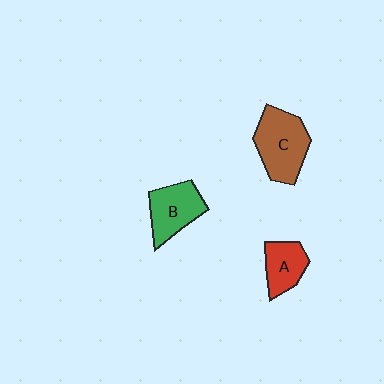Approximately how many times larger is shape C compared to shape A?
Approximately 1.6 times.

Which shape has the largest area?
Shape C (brown).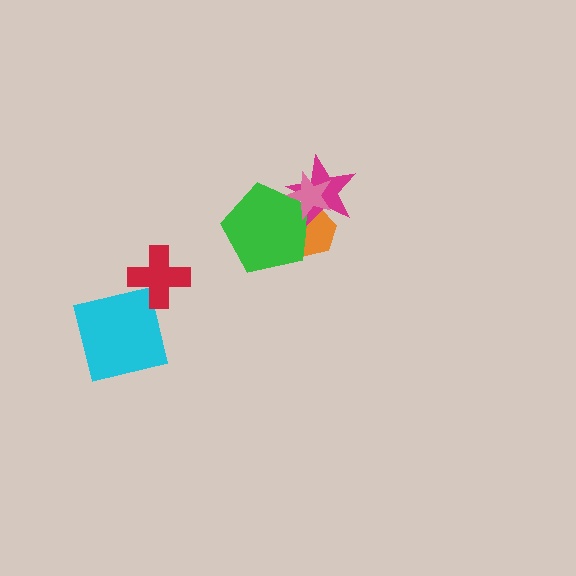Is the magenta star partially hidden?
Yes, it is partially covered by another shape.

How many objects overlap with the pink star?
3 objects overlap with the pink star.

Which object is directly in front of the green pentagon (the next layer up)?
The magenta star is directly in front of the green pentagon.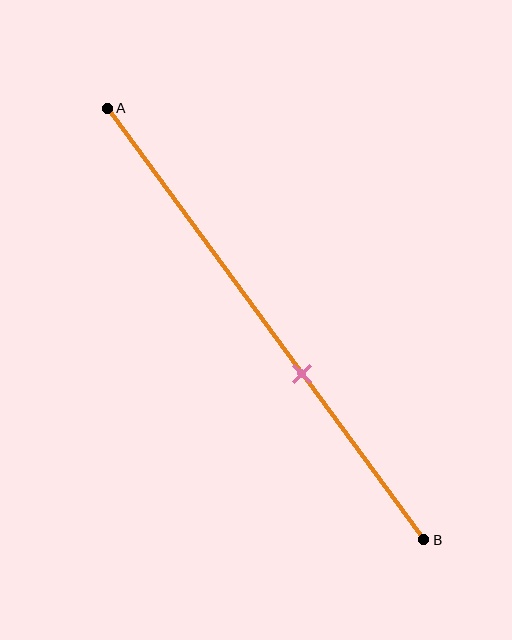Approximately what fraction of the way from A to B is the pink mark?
The pink mark is approximately 60% of the way from A to B.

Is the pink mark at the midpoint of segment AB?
No, the mark is at about 60% from A, not at the 50% midpoint.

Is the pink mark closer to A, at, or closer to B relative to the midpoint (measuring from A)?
The pink mark is closer to point B than the midpoint of segment AB.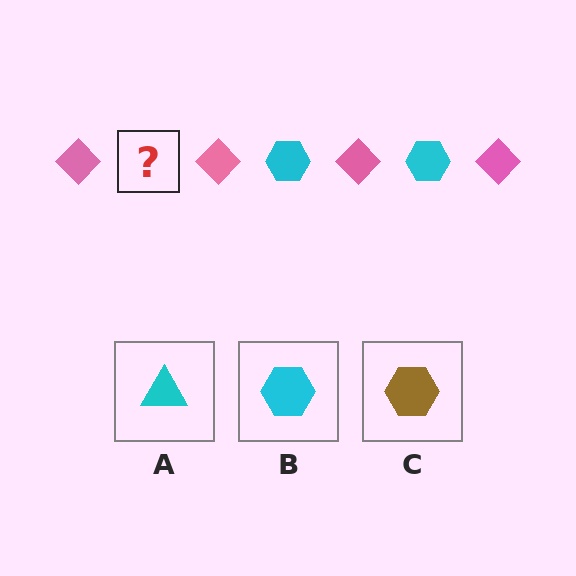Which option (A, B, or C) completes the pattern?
B.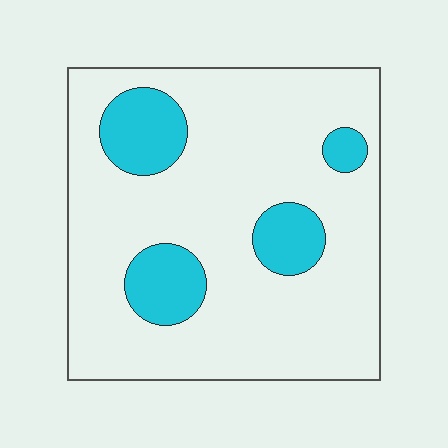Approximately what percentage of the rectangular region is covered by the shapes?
Approximately 20%.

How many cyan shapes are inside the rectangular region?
4.